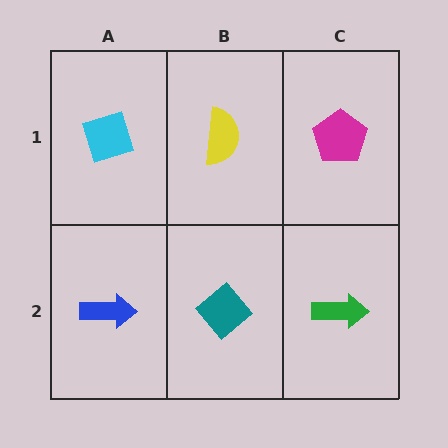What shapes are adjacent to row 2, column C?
A magenta pentagon (row 1, column C), a teal diamond (row 2, column B).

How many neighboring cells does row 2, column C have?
2.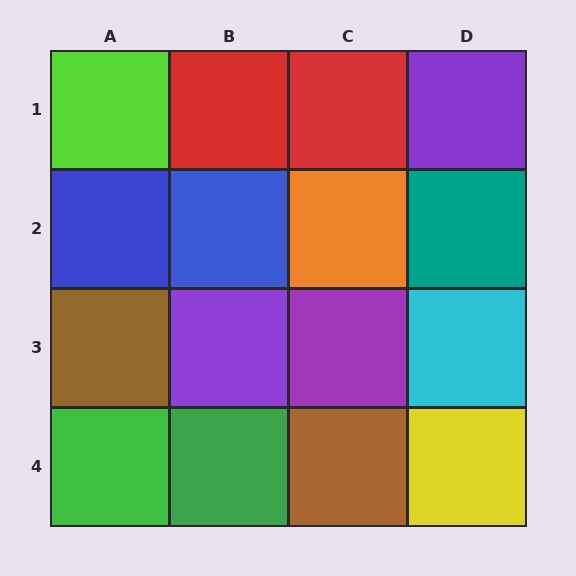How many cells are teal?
1 cell is teal.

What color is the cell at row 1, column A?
Lime.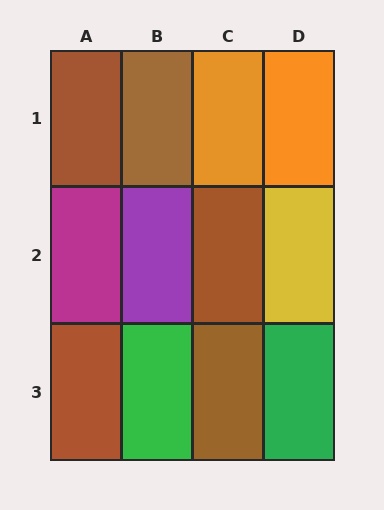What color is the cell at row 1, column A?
Brown.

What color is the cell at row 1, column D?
Orange.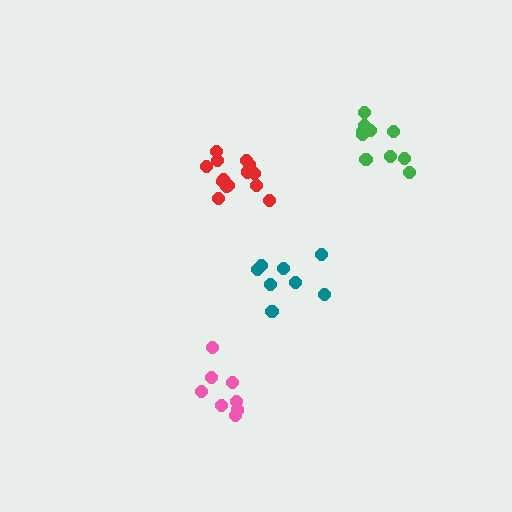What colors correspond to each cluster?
The clusters are colored: teal, pink, red, green.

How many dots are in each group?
Group 1: 8 dots, Group 2: 8 dots, Group 3: 14 dots, Group 4: 11 dots (41 total).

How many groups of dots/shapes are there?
There are 4 groups.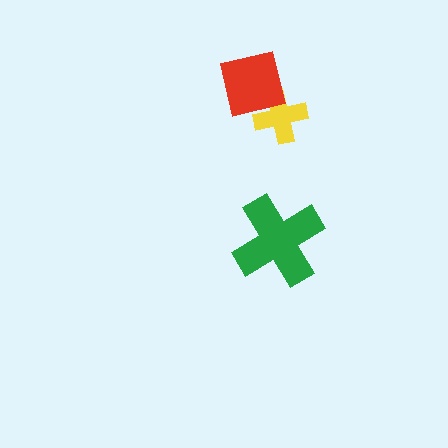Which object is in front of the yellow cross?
The red square is in front of the yellow cross.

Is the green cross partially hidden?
No, no other shape covers it.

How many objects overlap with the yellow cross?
1 object overlaps with the yellow cross.